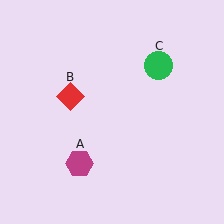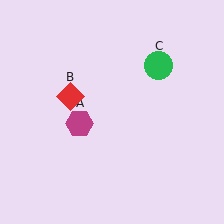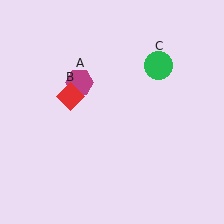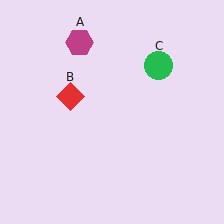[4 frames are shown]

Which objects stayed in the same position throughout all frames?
Red diamond (object B) and green circle (object C) remained stationary.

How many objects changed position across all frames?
1 object changed position: magenta hexagon (object A).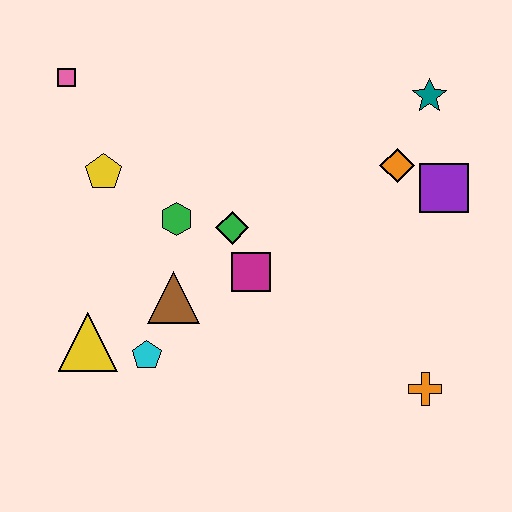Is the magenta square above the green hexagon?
No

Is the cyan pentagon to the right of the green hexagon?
No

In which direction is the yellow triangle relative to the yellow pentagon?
The yellow triangle is below the yellow pentagon.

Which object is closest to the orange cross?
The purple square is closest to the orange cross.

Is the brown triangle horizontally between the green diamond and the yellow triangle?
Yes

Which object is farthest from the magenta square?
The pink square is farthest from the magenta square.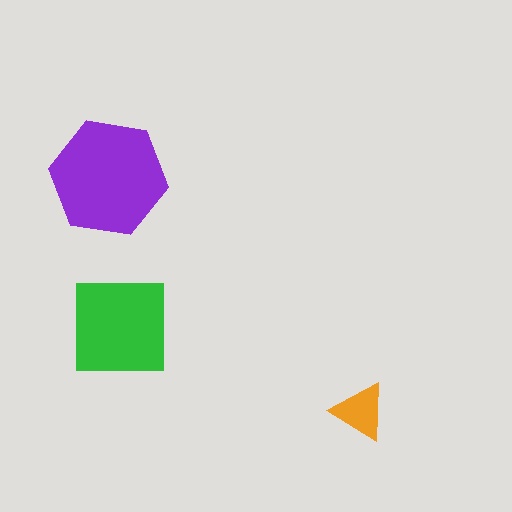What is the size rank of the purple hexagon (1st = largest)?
1st.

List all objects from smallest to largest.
The orange triangle, the green square, the purple hexagon.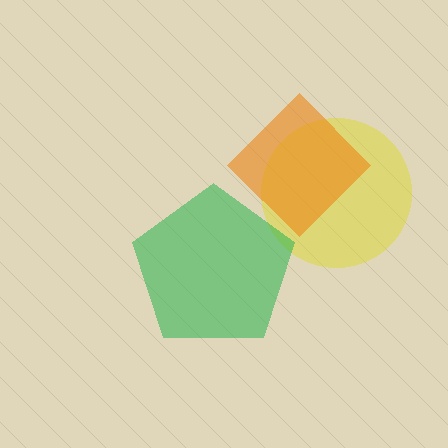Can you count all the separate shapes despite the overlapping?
Yes, there are 3 separate shapes.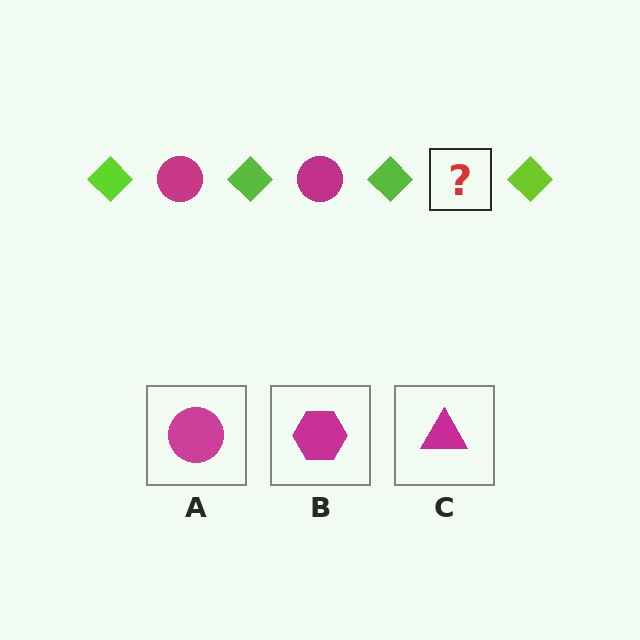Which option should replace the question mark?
Option A.